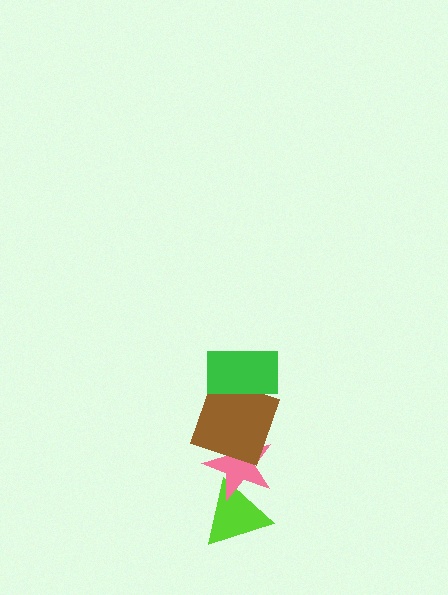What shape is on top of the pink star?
The brown square is on top of the pink star.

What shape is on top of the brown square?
The green rectangle is on top of the brown square.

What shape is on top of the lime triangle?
The pink star is on top of the lime triangle.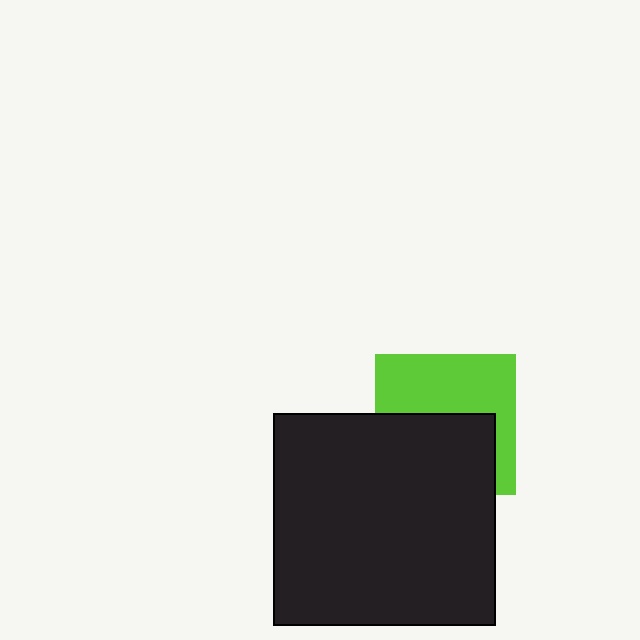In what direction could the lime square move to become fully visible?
The lime square could move up. That would shift it out from behind the black rectangle entirely.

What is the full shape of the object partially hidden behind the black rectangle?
The partially hidden object is a lime square.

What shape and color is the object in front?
The object in front is a black rectangle.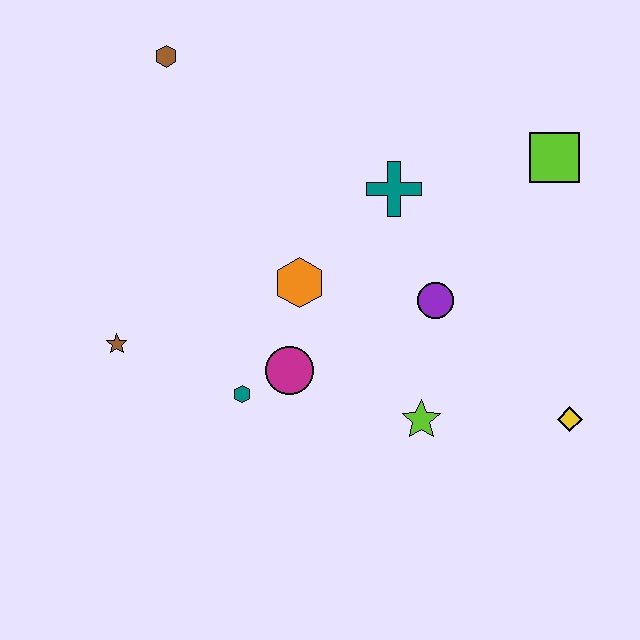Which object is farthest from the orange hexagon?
The yellow diamond is farthest from the orange hexagon.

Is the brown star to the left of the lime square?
Yes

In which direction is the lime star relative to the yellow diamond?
The lime star is to the left of the yellow diamond.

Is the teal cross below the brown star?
No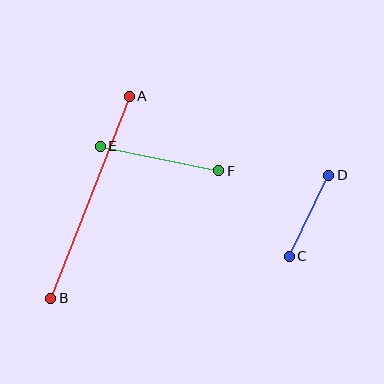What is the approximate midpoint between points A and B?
The midpoint is at approximately (90, 197) pixels.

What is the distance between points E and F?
The distance is approximately 121 pixels.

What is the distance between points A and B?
The distance is approximately 217 pixels.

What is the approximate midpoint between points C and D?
The midpoint is at approximately (309, 216) pixels.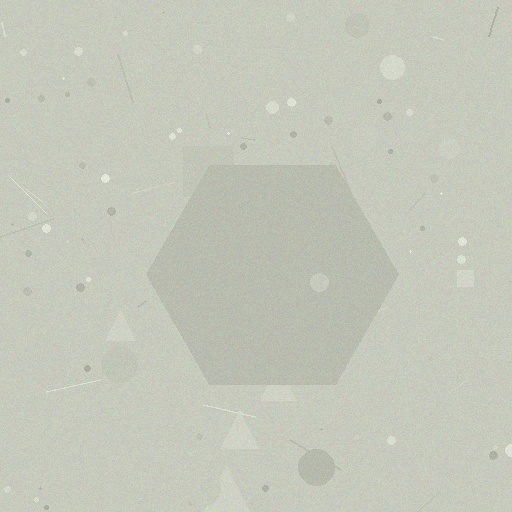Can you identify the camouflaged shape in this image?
The camouflaged shape is a hexagon.